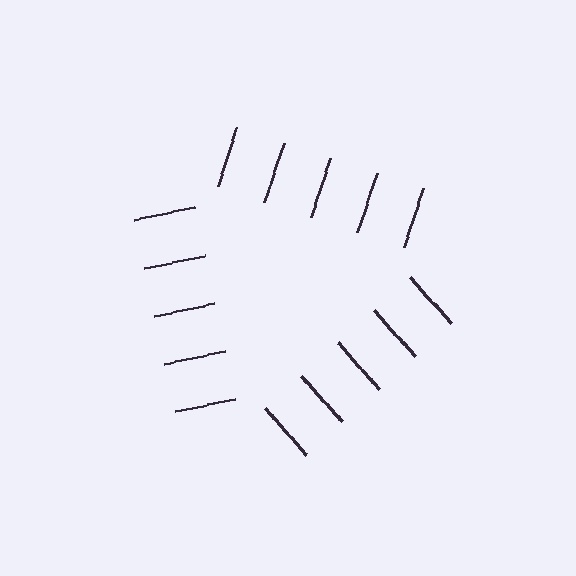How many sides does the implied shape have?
3 sides — the line-ends trace a triangle.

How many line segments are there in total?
15 — 5 along each of the 3 edges.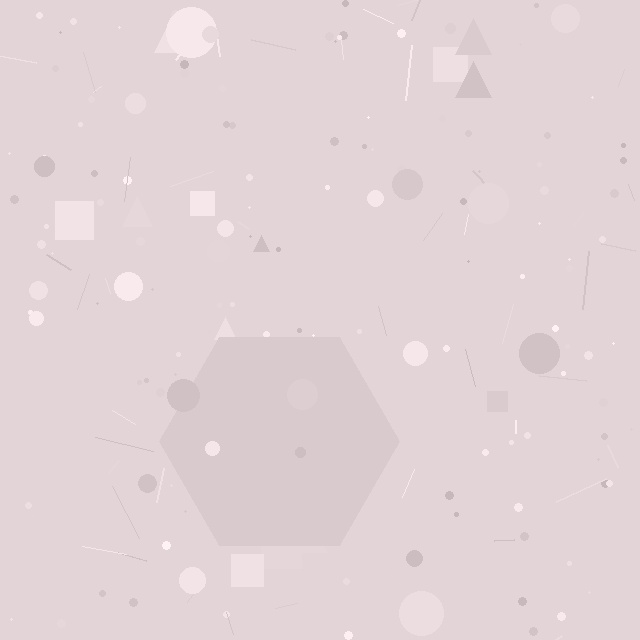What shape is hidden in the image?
A hexagon is hidden in the image.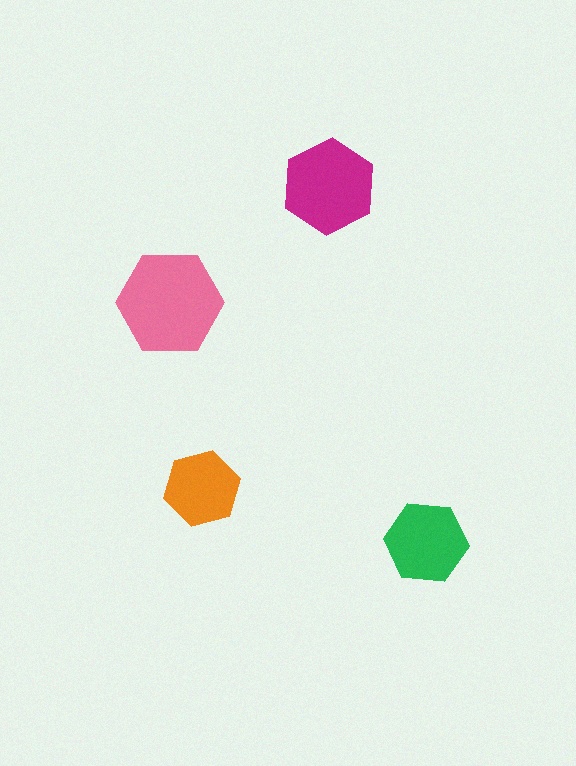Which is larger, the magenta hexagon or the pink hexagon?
The pink one.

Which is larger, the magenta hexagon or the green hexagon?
The magenta one.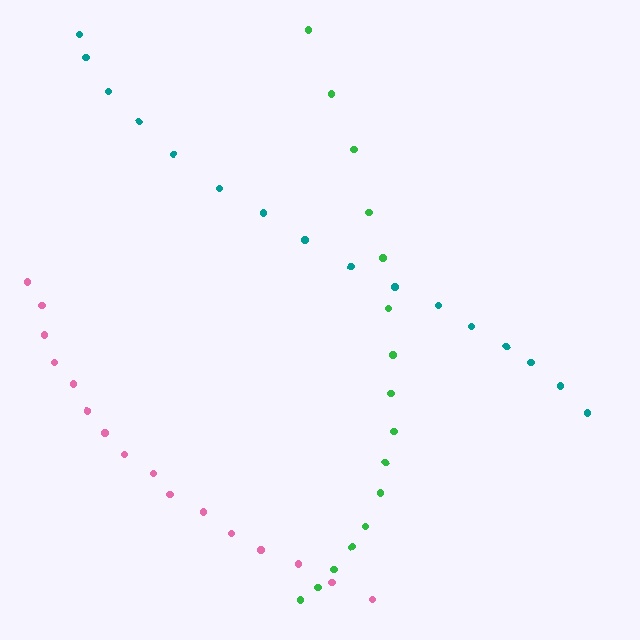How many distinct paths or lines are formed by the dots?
There are 3 distinct paths.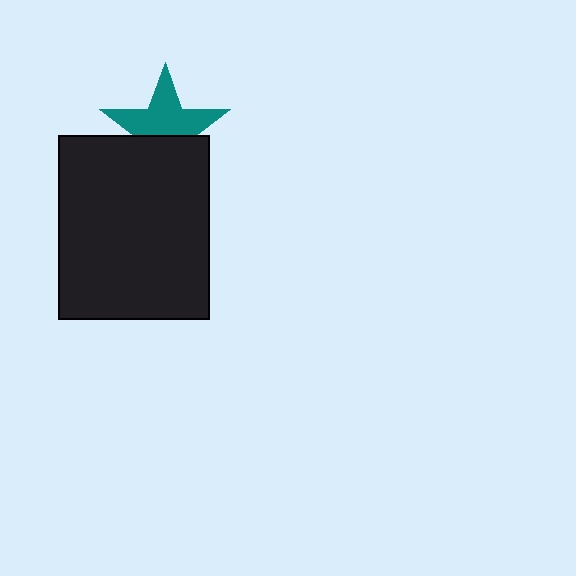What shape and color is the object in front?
The object in front is a black rectangle.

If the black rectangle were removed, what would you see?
You would see the complete teal star.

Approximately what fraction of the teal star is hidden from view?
Roughly 41% of the teal star is hidden behind the black rectangle.